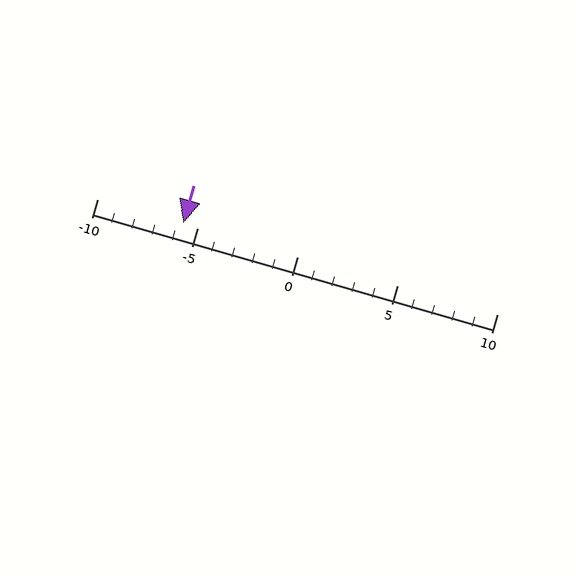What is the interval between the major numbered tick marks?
The major tick marks are spaced 5 units apart.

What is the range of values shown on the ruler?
The ruler shows values from -10 to 10.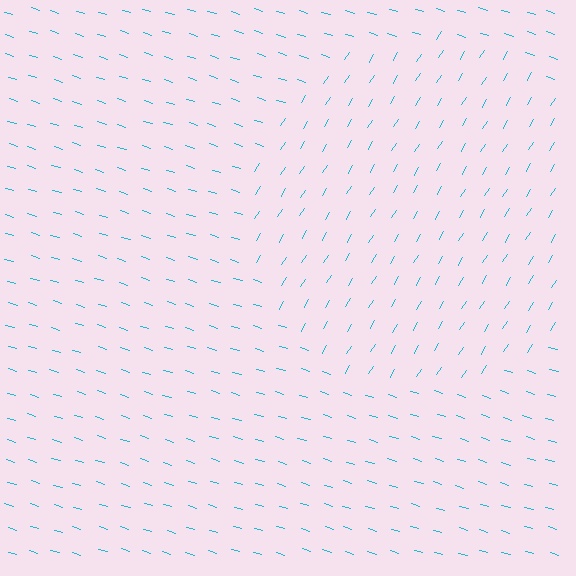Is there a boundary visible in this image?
Yes, there is a texture boundary formed by a change in line orientation.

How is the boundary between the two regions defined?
The boundary is defined purely by a change in line orientation (approximately 76 degrees difference). All lines are the same color and thickness.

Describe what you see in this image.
The image is filled with small cyan line segments. A circle region in the image has lines oriented differently from the surrounding lines, creating a visible texture boundary.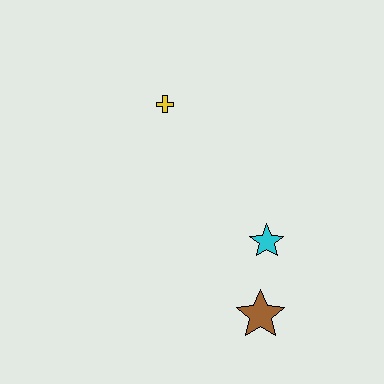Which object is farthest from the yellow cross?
The brown star is farthest from the yellow cross.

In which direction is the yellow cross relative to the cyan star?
The yellow cross is above the cyan star.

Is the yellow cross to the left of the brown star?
Yes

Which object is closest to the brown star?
The cyan star is closest to the brown star.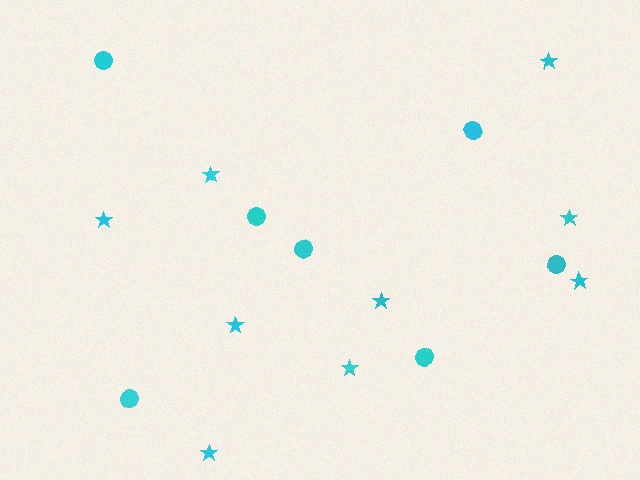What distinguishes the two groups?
There are 2 groups: one group of circles (7) and one group of stars (9).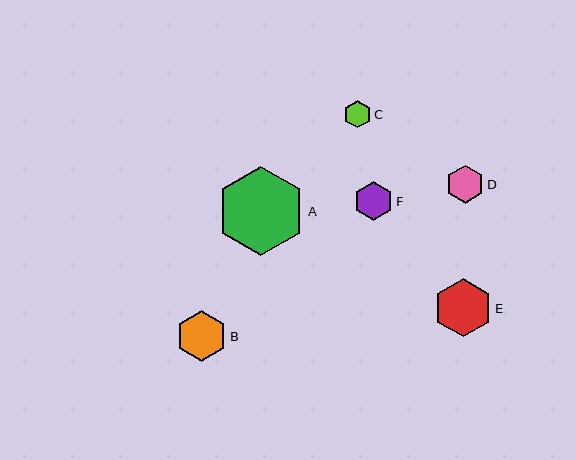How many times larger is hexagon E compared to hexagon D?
Hexagon E is approximately 1.5 times the size of hexagon D.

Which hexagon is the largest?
Hexagon A is the largest with a size of approximately 88 pixels.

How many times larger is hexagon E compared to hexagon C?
Hexagon E is approximately 2.1 times the size of hexagon C.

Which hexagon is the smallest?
Hexagon C is the smallest with a size of approximately 27 pixels.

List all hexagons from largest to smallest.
From largest to smallest: A, E, B, F, D, C.